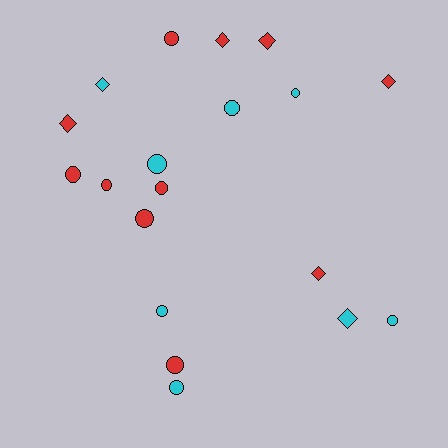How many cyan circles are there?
There are 6 cyan circles.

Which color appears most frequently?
Red, with 11 objects.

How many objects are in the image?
There are 19 objects.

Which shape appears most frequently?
Circle, with 12 objects.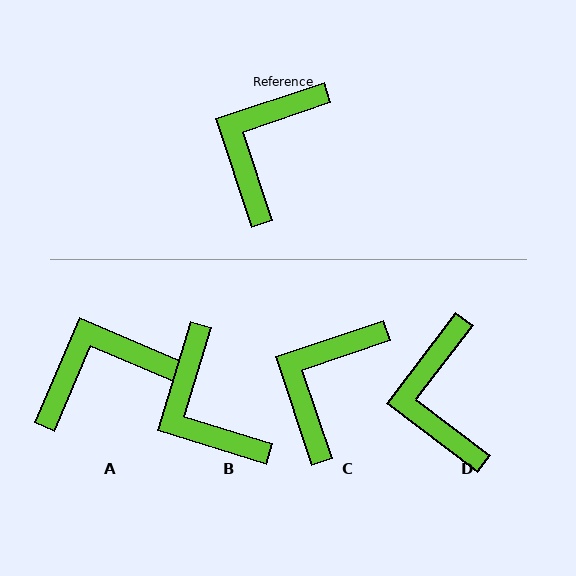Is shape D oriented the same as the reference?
No, it is off by about 34 degrees.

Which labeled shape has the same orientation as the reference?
C.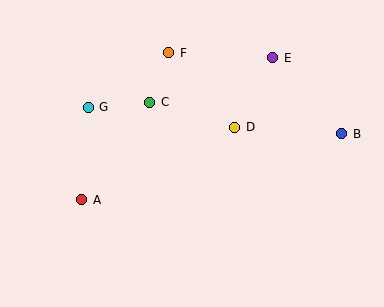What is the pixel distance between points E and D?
The distance between E and D is 79 pixels.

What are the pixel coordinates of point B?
Point B is at (342, 134).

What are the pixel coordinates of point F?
Point F is at (169, 53).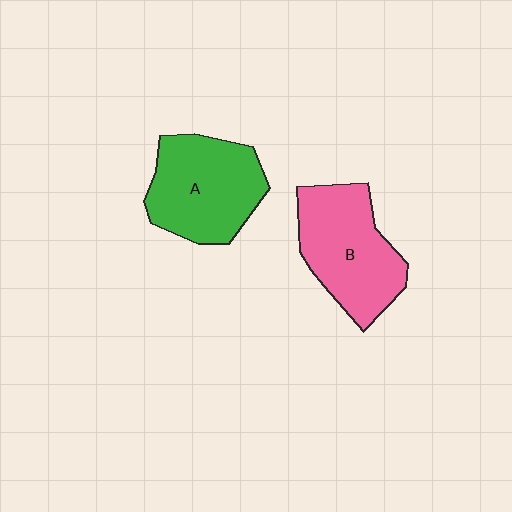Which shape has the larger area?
Shape B (pink).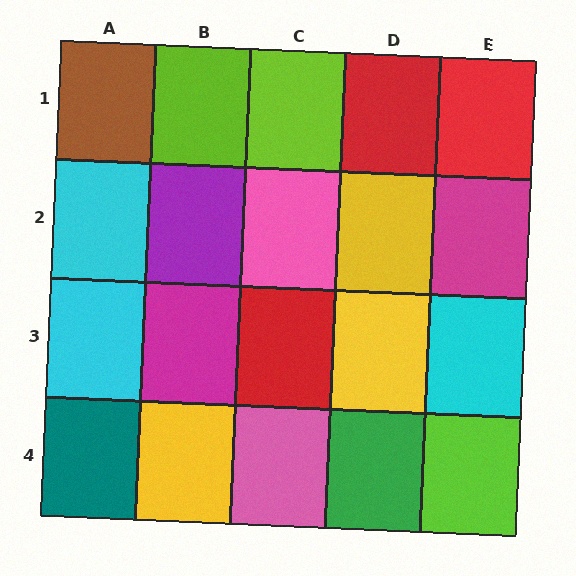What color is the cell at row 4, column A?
Teal.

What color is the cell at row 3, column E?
Cyan.